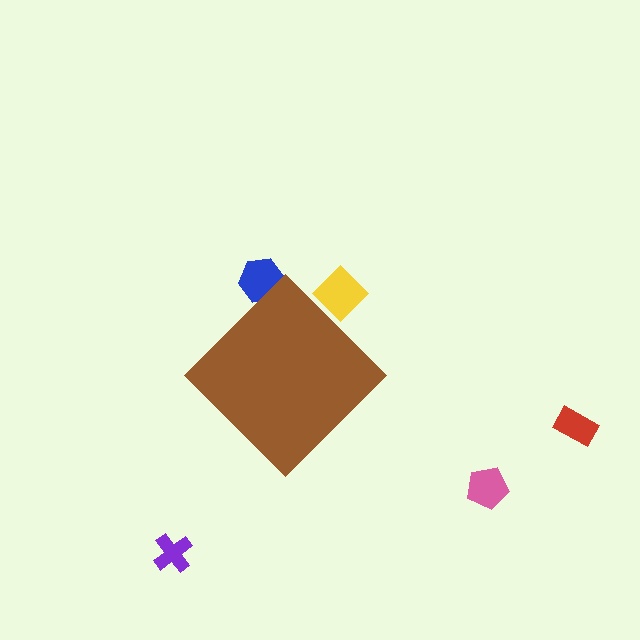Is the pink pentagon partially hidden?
No, the pink pentagon is fully visible.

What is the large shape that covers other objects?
A brown diamond.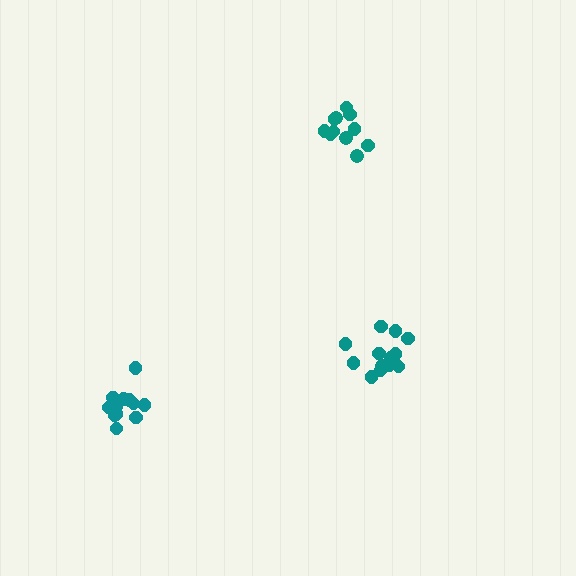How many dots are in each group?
Group 1: 14 dots, Group 2: 11 dots, Group 3: 12 dots (37 total).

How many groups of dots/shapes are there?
There are 3 groups.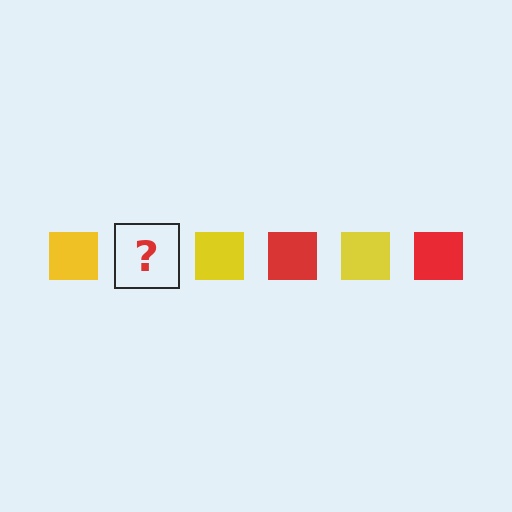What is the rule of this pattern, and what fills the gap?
The rule is that the pattern cycles through yellow, red squares. The gap should be filled with a red square.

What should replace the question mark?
The question mark should be replaced with a red square.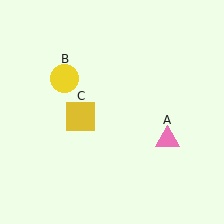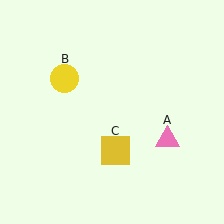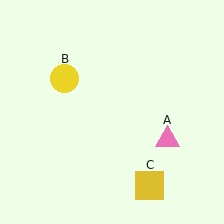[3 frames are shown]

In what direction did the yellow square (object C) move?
The yellow square (object C) moved down and to the right.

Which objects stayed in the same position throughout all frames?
Pink triangle (object A) and yellow circle (object B) remained stationary.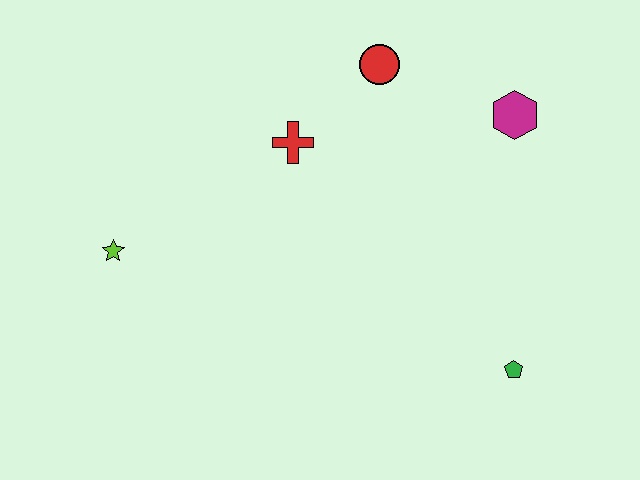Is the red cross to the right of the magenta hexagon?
No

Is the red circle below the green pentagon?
No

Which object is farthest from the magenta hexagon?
The lime star is farthest from the magenta hexagon.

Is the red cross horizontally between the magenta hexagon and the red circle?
No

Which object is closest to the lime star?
The red cross is closest to the lime star.